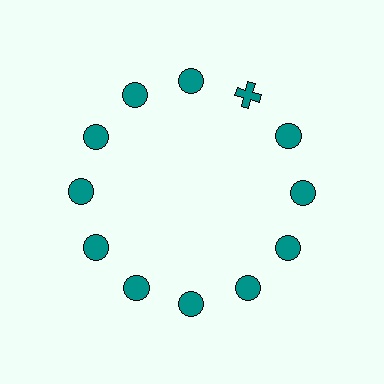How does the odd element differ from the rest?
It has a different shape: cross instead of circle.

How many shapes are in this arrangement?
There are 12 shapes arranged in a ring pattern.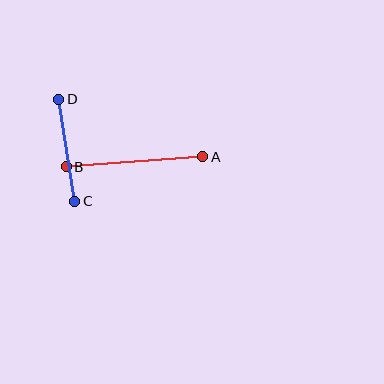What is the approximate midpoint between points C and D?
The midpoint is at approximately (67, 150) pixels.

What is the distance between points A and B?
The distance is approximately 137 pixels.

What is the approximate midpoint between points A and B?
The midpoint is at approximately (135, 162) pixels.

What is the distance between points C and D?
The distance is approximately 103 pixels.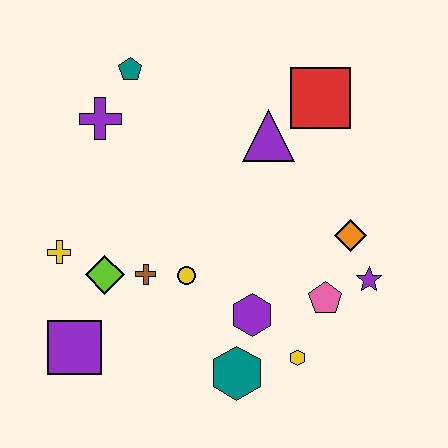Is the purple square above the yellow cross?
No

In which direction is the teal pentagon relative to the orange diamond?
The teal pentagon is to the left of the orange diamond.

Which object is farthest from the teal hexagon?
The teal pentagon is farthest from the teal hexagon.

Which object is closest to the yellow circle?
The brown cross is closest to the yellow circle.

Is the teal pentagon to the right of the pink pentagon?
No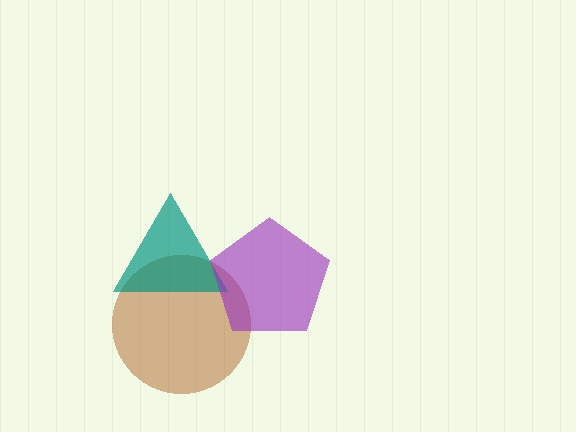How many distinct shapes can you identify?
There are 3 distinct shapes: a brown circle, a teal triangle, a purple pentagon.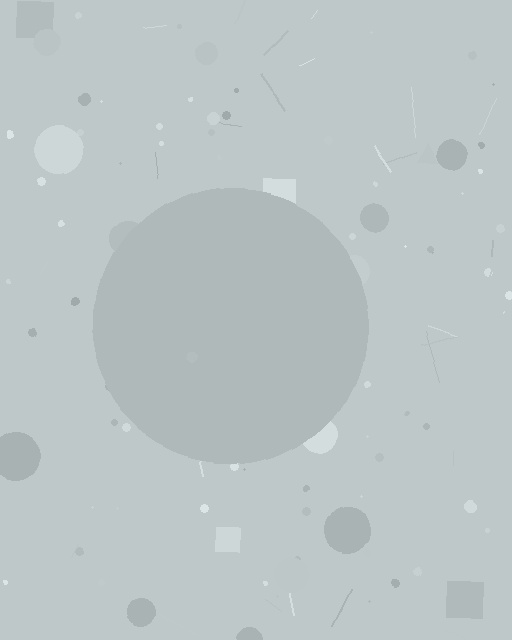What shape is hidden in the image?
A circle is hidden in the image.